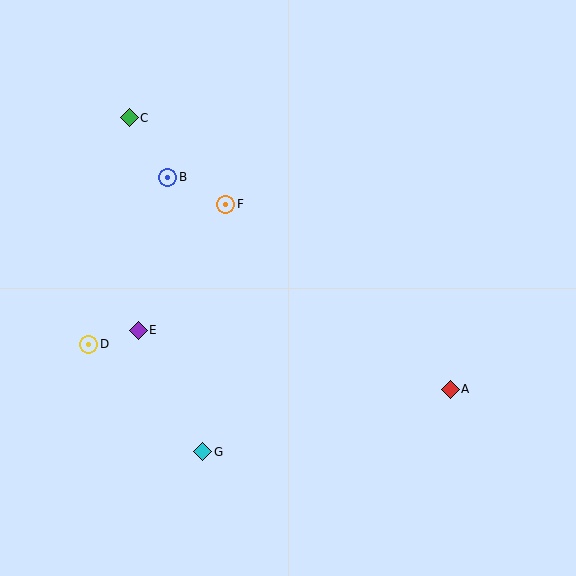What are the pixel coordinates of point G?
Point G is at (203, 452).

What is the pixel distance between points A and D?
The distance between A and D is 364 pixels.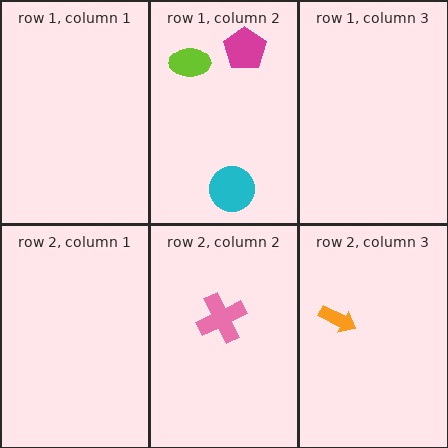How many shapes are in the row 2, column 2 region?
1.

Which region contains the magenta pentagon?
The row 1, column 2 region.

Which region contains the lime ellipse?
The row 1, column 2 region.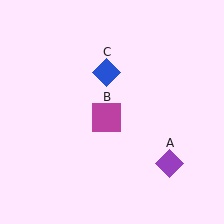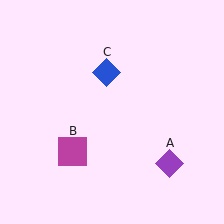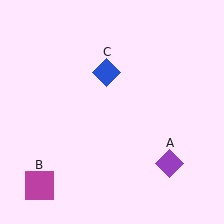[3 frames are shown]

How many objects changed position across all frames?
1 object changed position: magenta square (object B).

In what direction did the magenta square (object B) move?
The magenta square (object B) moved down and to the left.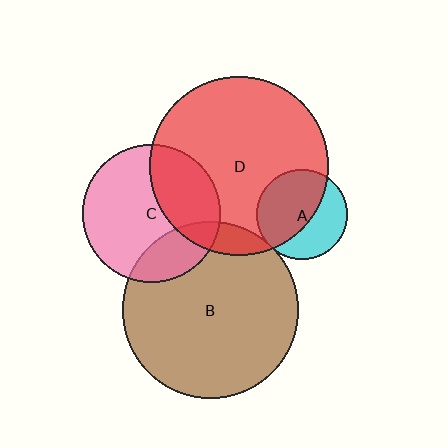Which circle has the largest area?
Circle D (red).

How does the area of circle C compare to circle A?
Approximately 2.3 times.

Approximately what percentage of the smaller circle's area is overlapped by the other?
Approximately 5%.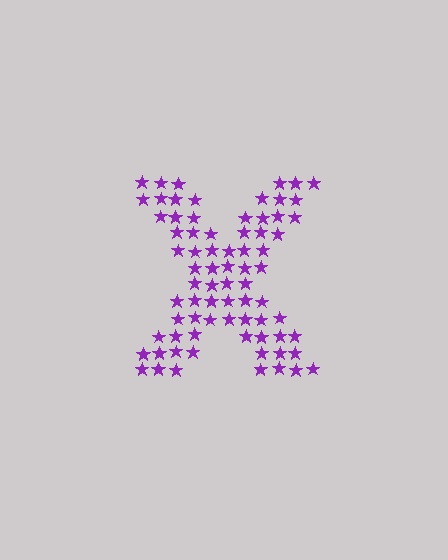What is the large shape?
The large shape is the letter X.